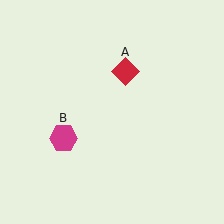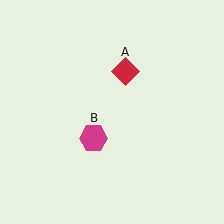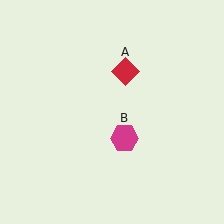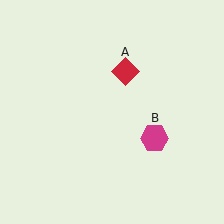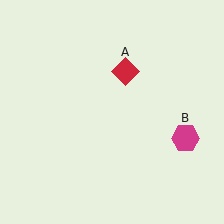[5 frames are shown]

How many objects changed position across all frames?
1 object changed position: magenta hexagon (object B).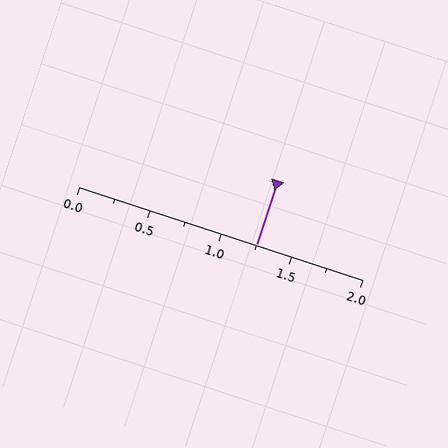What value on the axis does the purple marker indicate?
The marker indicates approximately 1.25.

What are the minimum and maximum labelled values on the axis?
The axis runs from 0.0 to 2.0.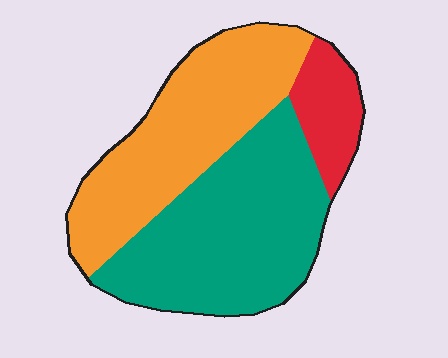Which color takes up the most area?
Teal, at roughly 45%.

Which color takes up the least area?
Red, at roughly 10%.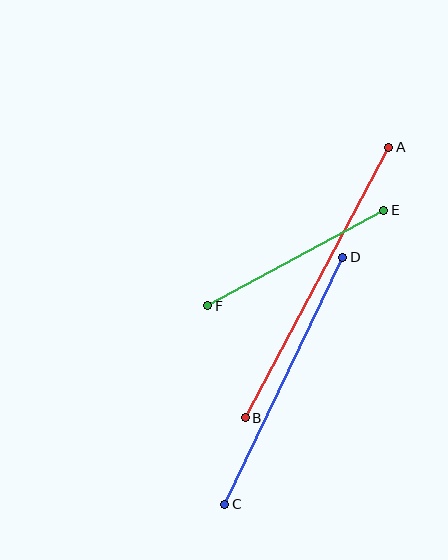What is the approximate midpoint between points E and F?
The midpoint is at approximately (296, 258) pixels.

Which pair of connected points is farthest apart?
Points A and B are farthest apart.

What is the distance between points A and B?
The distance is approximately 306 pixels.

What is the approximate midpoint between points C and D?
The midpoint is at approximately (284, 381) pixels.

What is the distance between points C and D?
The distance is approximately 274 pixels.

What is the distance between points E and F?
The distance is approximately 200 pixels.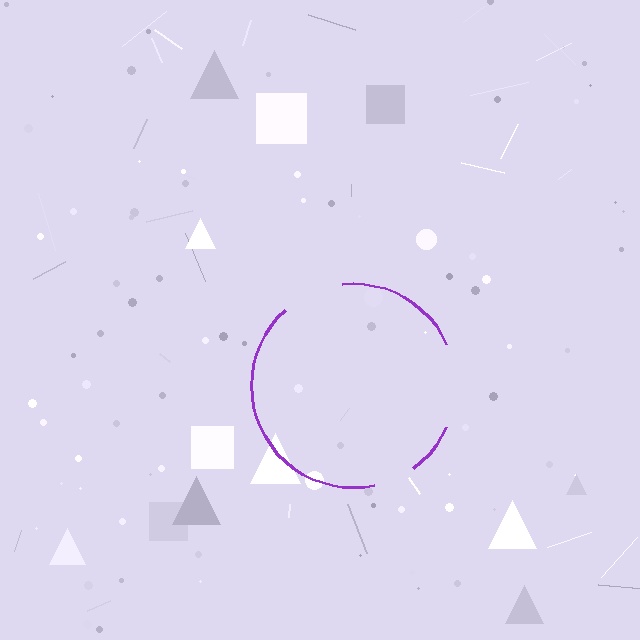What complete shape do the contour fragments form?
The contour fragments form a circle.